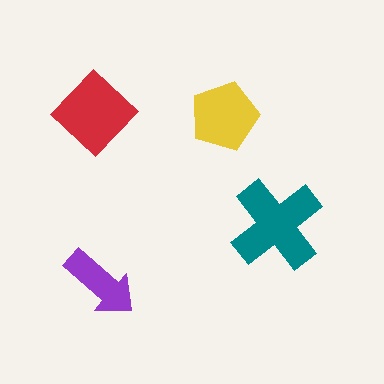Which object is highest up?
The red diamond is topmost.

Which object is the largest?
The teal cross.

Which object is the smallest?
The purple arrow.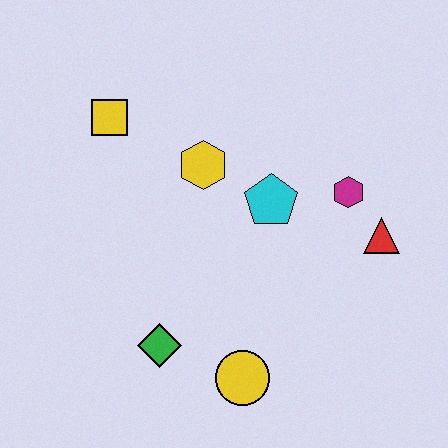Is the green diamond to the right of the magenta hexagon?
No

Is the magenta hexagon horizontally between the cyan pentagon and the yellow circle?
No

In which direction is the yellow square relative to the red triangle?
The yellow square is to the left of the red triangle.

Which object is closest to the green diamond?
The yellow circle is closest to the green diamond.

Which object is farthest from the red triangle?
The yellow square is farthest from the red triangle.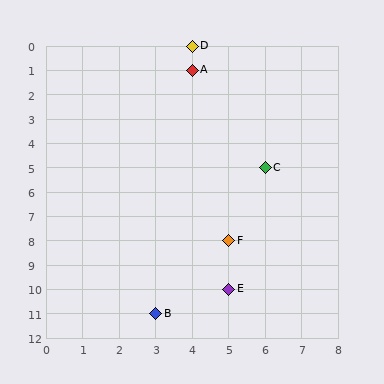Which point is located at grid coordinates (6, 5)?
Point C is at (6, 5).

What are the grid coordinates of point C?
Point C is at grid coordinates (6, 5).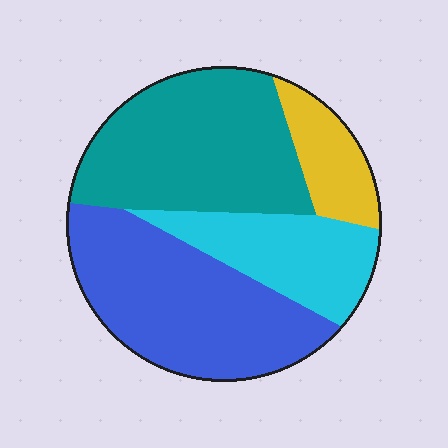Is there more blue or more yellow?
Blue.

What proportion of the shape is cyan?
Cyan takes up about one fifth (1/5) of the shape.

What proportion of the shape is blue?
Blue takes up about one third (1/3) of the shape.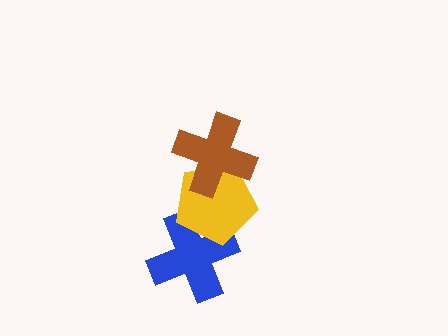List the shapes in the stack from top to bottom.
From top to bottom: the brown cross, the yellow pentagon, the blue cross.